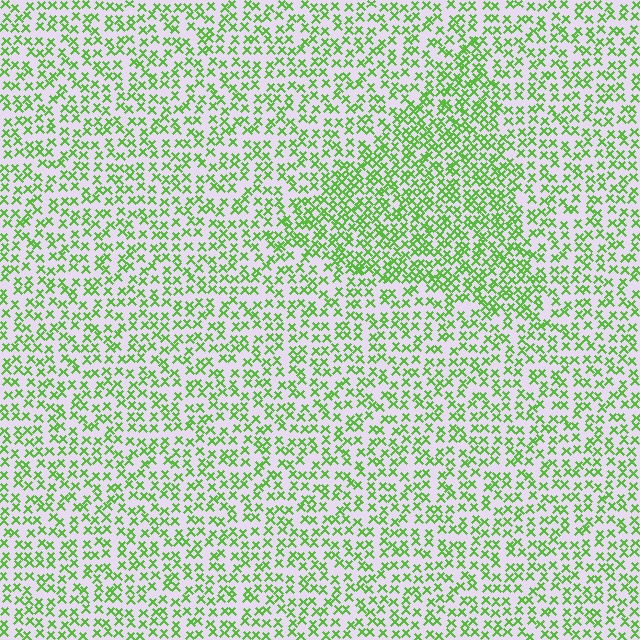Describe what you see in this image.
The image contains small lime elements arranged at two different densities. A triangle-shaped region is visible where the elements are more densely packed than the surrounding area.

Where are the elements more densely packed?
The elements are more densely packed inside the triangle boundary.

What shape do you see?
I see a triangle.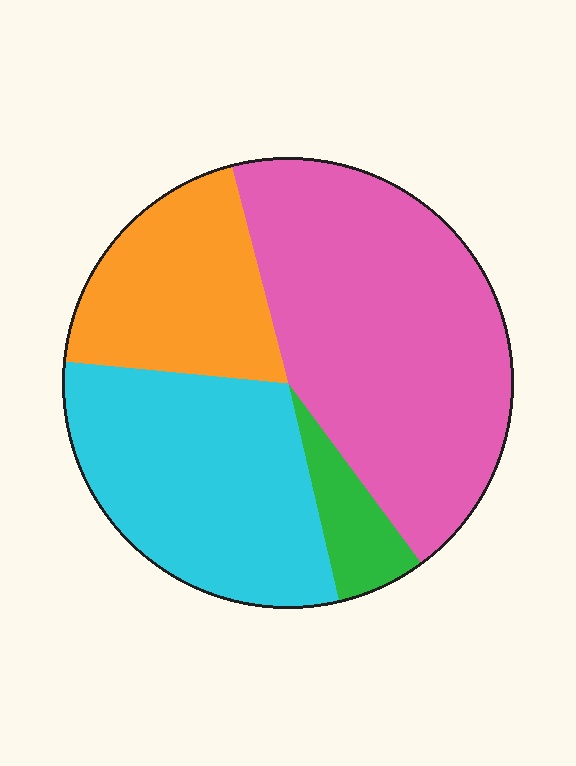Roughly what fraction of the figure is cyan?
Cyan takes up about one third (1/3) of the figure.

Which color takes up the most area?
Pink, at roughly 45%.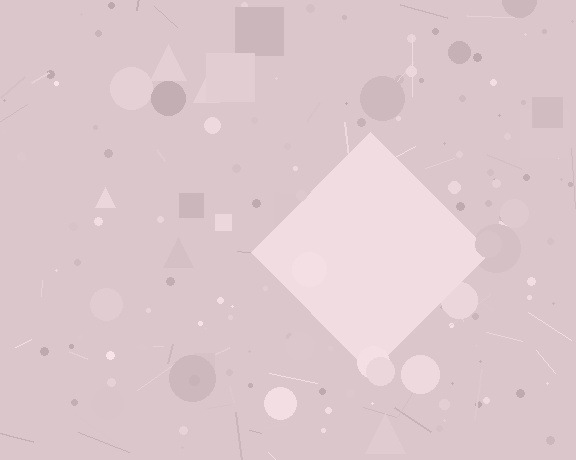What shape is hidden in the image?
A diamond is hidden in the image.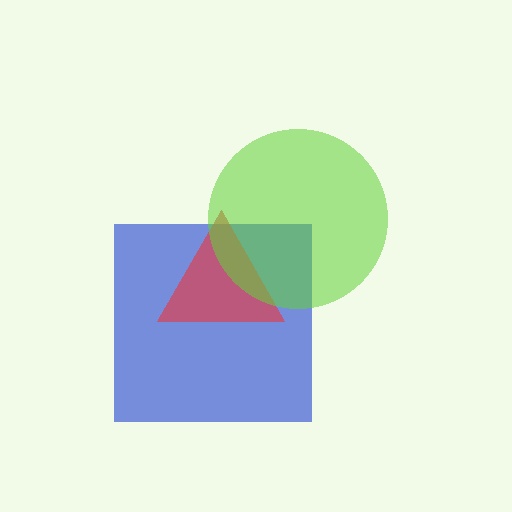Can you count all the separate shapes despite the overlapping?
Yes, there are 3 separate shapes.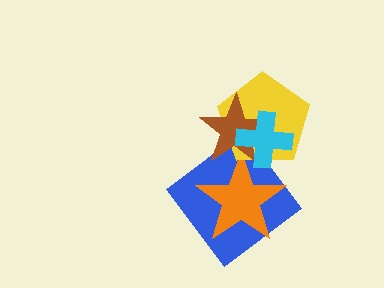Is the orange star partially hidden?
Yes, it is partially covered by another shape.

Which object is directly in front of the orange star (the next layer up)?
The yellow pentagon is directly in front of the orange star.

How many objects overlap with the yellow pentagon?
4 objects overlap with the yellow pentagon.